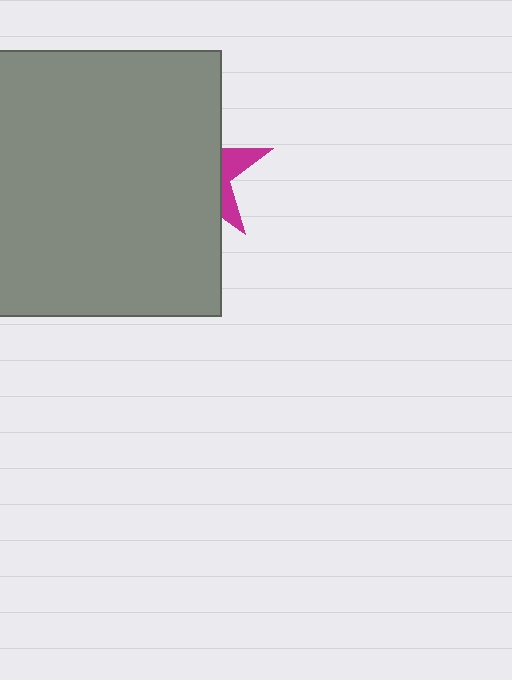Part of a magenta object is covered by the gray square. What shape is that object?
It is a star.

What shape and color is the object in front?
The object in front is a gray square.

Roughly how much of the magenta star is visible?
A small part of it is visible (roughly 24%).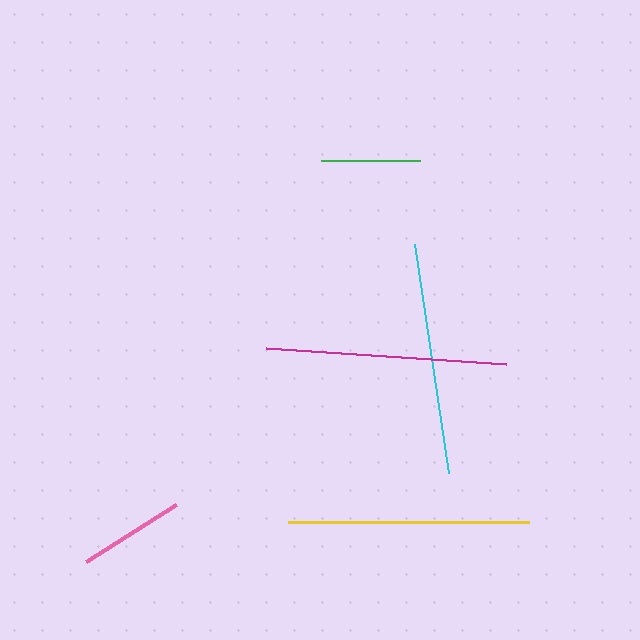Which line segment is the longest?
The magenta line is the longest at approximately 240 pixels.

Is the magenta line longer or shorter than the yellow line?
The magenta line is longer than the yellow line.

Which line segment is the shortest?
The green line is the shortest at approximately 100 pixels.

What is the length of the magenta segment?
The magenta segment is approximately 240 pixels long.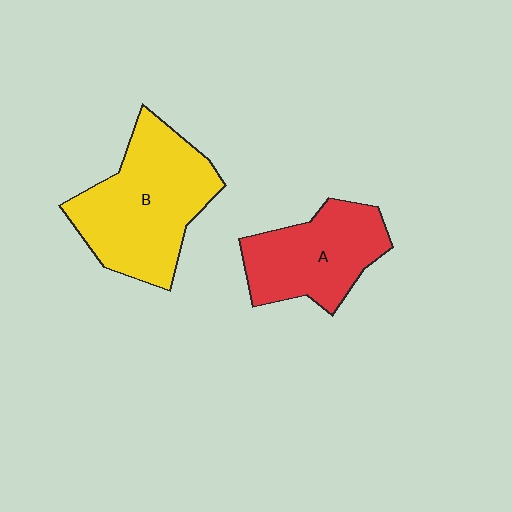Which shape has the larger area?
Shape B (yellow).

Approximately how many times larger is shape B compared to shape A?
Approximately 1.4 times.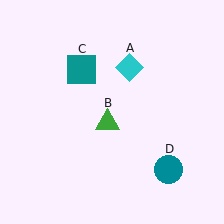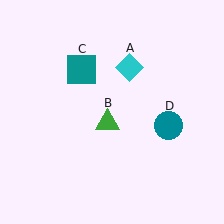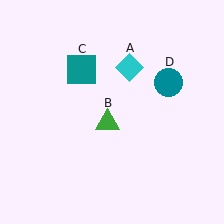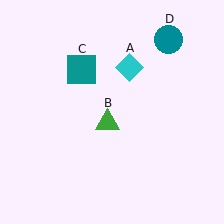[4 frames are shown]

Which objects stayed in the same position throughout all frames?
Cyan diamond (object A) and green triangle (object B) and teal square (object C) remained stationary.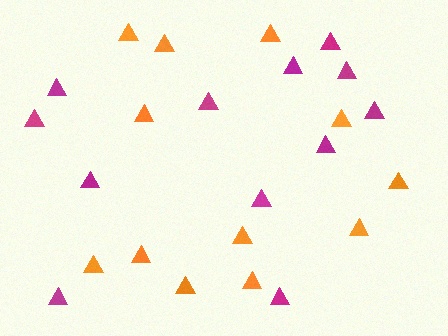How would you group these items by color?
There are 2 groups: one group of orange triangles (12) and one group of magenta triangles (12).